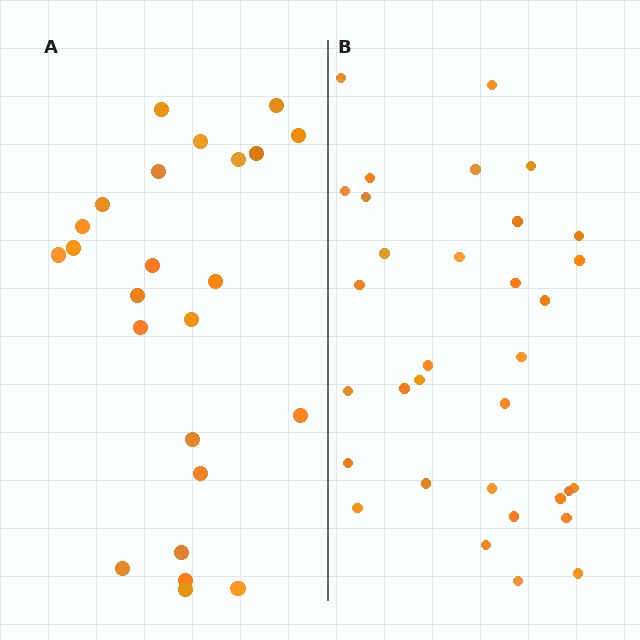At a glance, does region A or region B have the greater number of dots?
Region B (the right region) has more dots.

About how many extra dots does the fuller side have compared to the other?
Region B has roughly 8 or so more dots than region A.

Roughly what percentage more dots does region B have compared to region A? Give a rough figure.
About 40% more.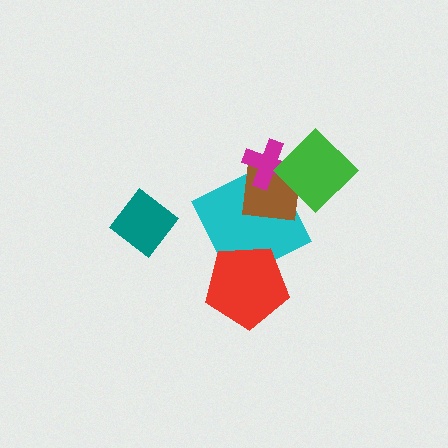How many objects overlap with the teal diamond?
0 objects overlap with the teal diamond.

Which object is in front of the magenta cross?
The green diamond is in front of the magenta cross.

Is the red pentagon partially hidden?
No, no other shape covers it.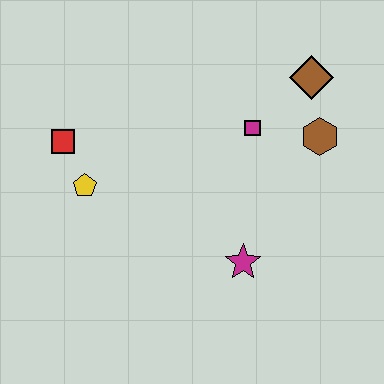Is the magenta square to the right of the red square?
Yes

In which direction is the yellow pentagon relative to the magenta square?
The yellow pentagon is to the left of the magenta square.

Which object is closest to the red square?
The yellow pentagon is closest to the red square.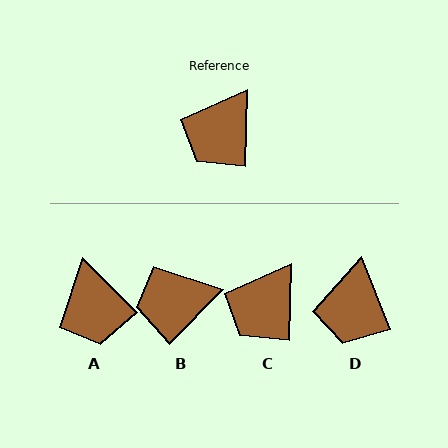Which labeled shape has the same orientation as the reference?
C.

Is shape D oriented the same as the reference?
No, it is off by about 23 degrees.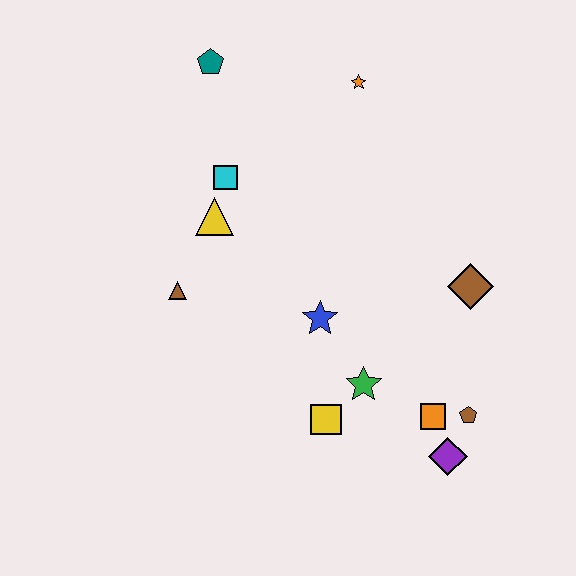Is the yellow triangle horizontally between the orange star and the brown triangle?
Yes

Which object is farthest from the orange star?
The purple diamond is farthest from the orange star.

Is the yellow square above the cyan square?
No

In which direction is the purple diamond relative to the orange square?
The purple diamond is below the orange square.